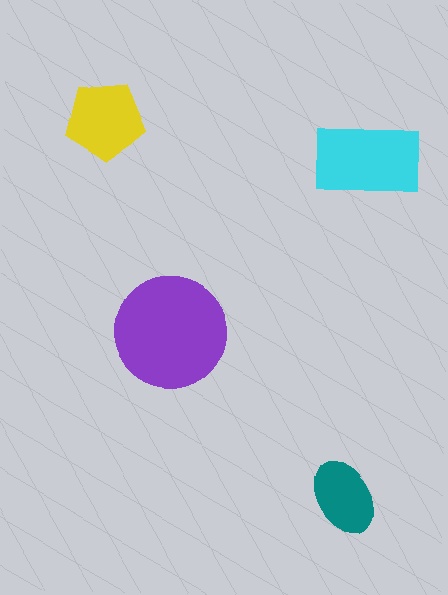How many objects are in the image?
There are 4 objects in the image.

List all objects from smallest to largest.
The teal ellipse, the yellow pentagon, the cyan rectangle, the purple circle.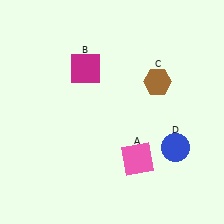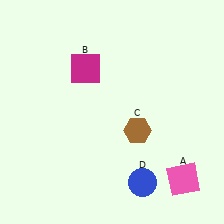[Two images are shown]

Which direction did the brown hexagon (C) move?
The brown hexagon (C) moved down.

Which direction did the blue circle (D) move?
The blue circle (D) moved down.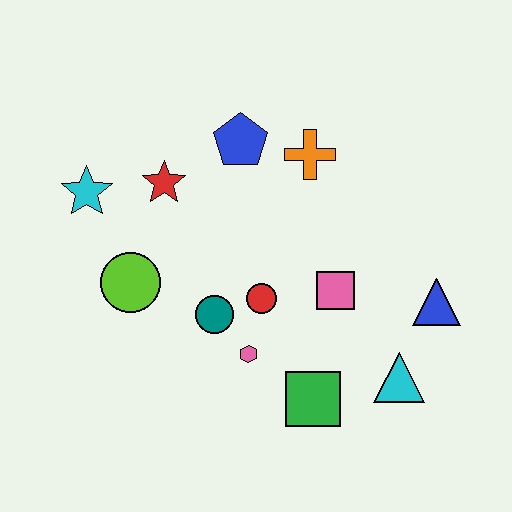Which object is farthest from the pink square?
The cyan star is farthest from the pink square.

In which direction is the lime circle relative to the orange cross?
The lime circle is to the left of the orange cross.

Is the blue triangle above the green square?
Yes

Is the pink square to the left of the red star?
No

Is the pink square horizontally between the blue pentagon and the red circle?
No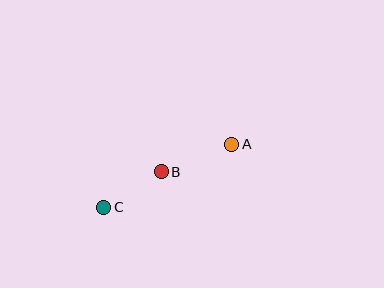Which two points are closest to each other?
Points B and C are closest to each other.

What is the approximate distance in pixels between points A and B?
The distance between A and B is approximately 75 pixels.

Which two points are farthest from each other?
Points A and C are farthest from each other.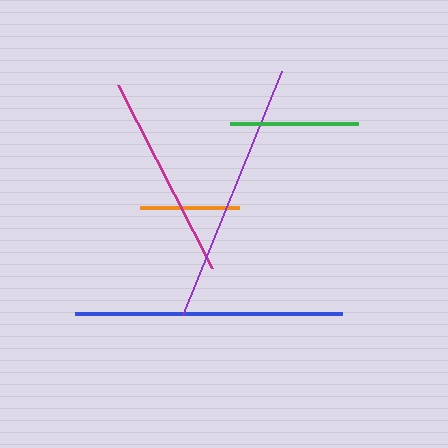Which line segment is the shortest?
The orange line is the shortest at approximately 99 pixels.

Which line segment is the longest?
The blue line is the longest at approximately 266 pixels.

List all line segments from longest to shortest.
From longest to shortest: blue, purple, magenta, green, orange.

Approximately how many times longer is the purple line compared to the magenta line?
The purple line is approximately 1.3 times the length of the magenta line.